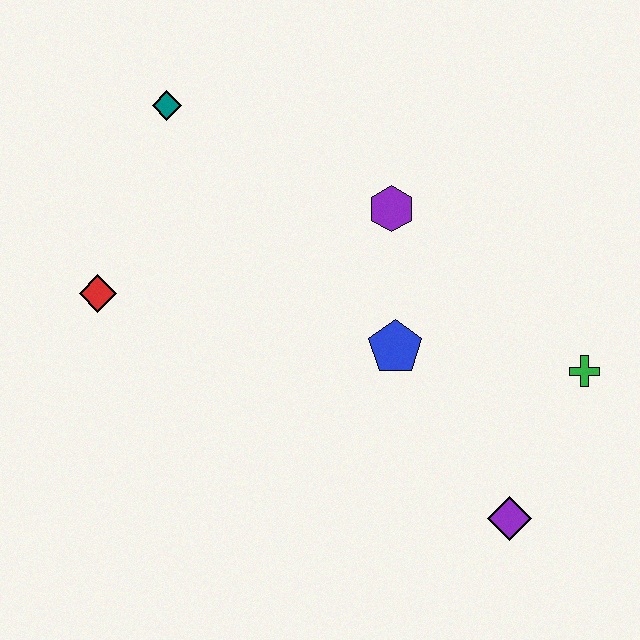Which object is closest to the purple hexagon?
The blue pentagon is closest to the purple hexagon.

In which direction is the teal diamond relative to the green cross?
The teal diamond is to the left of the green cross.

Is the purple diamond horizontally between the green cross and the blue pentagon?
Yes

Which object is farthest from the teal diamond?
The purple diamond is farthest from the teal diamond.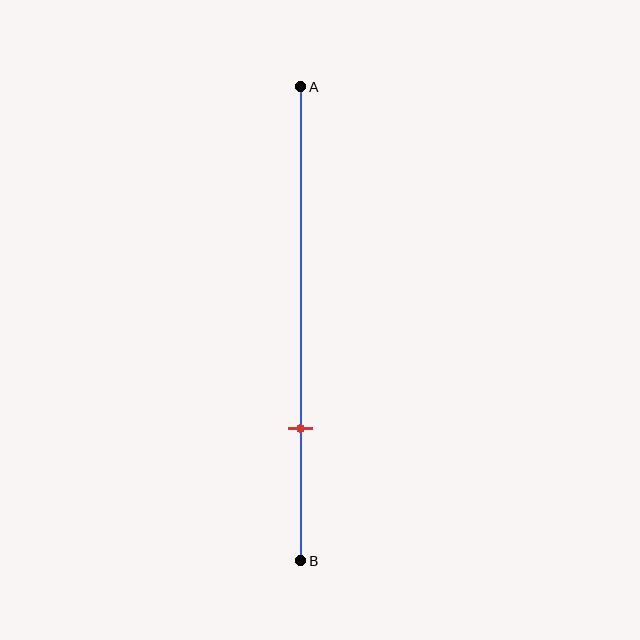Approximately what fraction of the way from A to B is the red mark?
The red mark is approximately 70% of the way from A to B.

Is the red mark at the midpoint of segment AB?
No, the mark is at about 70% from A, not at the 50% midpoint.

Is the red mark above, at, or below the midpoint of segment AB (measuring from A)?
The red mark is below the midpoint of segment AB.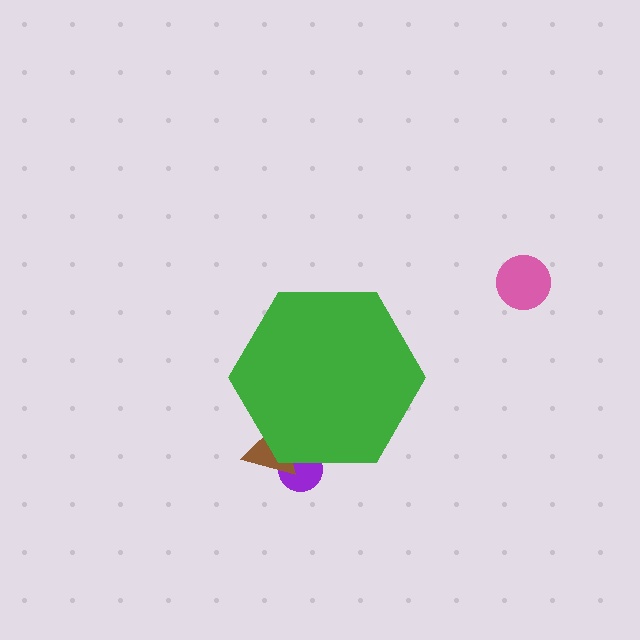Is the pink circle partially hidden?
No, the pink circle is fully visible.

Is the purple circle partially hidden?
Yes, the purple circle is partially hidden behind the green hexagon.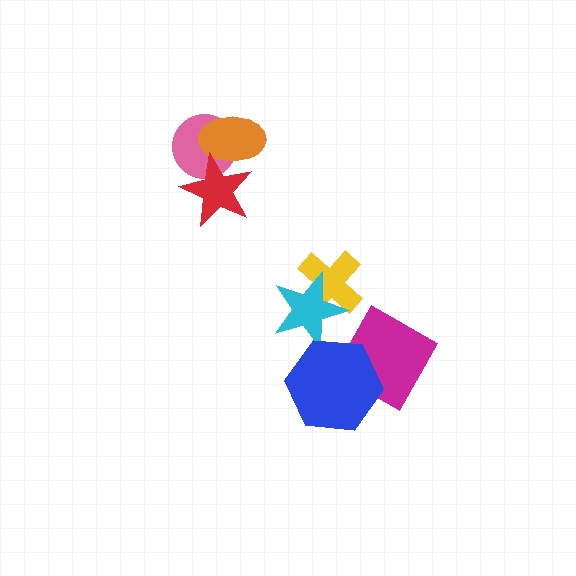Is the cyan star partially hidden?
Yes, it is partially covered by another shape.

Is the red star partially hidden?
No, no other shape covers it.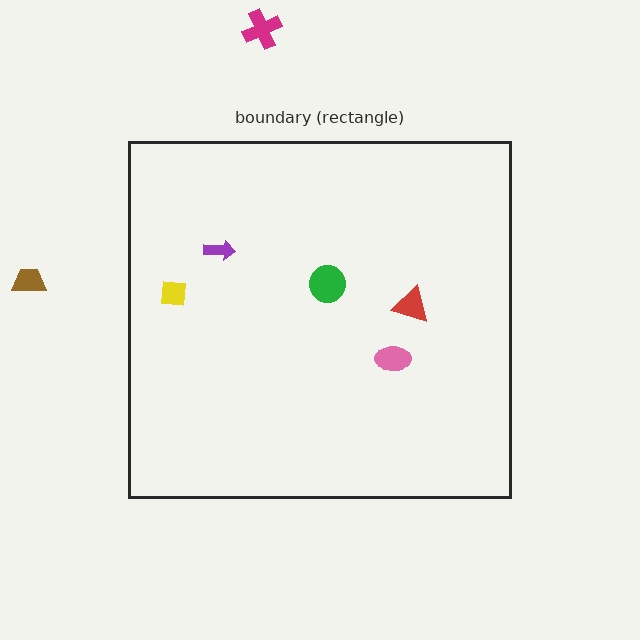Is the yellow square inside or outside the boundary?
Inside.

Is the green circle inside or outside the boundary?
Inside.